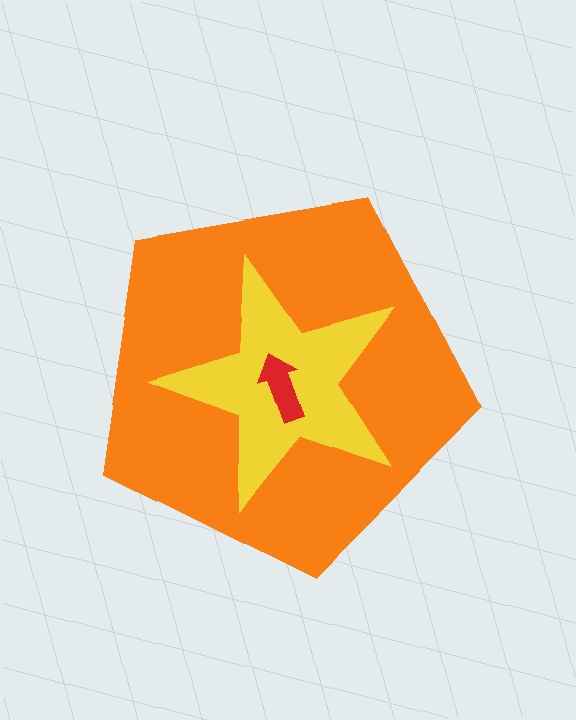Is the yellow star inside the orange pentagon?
Yes.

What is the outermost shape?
The orange pentagon.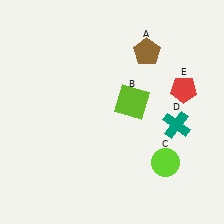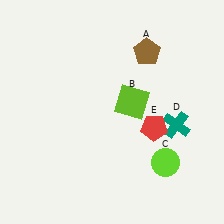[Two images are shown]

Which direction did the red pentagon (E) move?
The red pentagon (E) moved down.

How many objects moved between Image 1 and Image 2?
1 object moved between the two images.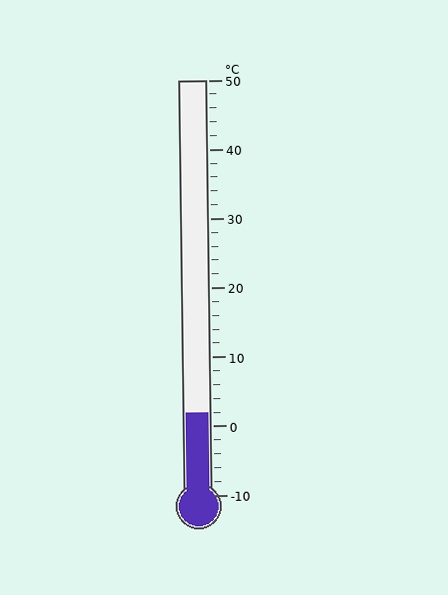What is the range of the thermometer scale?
The thermometer scale ranges from -10°C to 50°C.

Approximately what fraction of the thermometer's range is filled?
The thermometer is filled to approximately 20% of its range.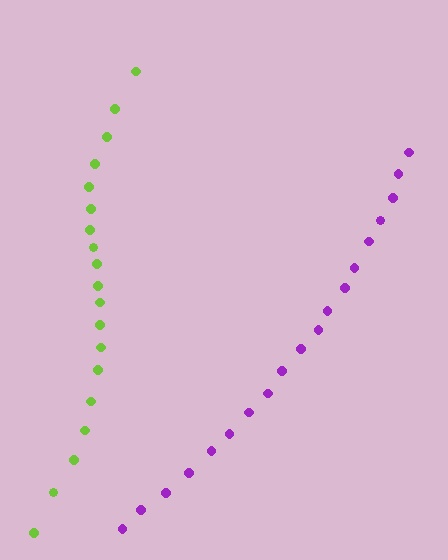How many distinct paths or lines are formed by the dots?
There are 2 distinct paths.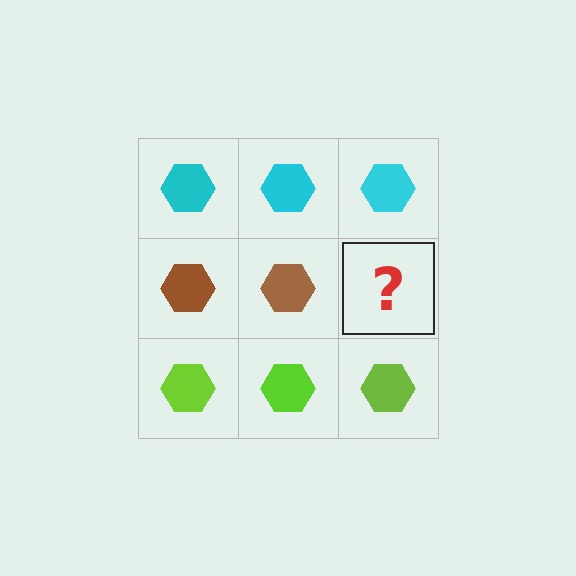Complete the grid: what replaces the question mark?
The question mark should be replaced with a brown hexagon.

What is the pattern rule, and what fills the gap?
The rule is that each row has a consistent color. The gap should be filled with a brown hexagon.